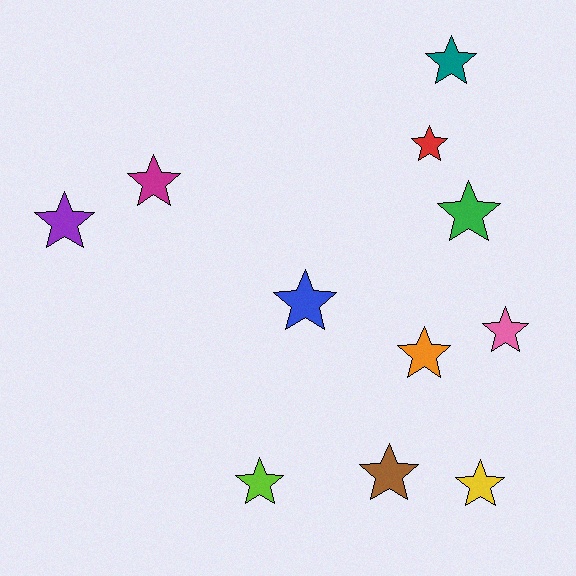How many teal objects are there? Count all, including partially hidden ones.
There is 1 teal object.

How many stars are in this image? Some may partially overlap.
There are 11 stars.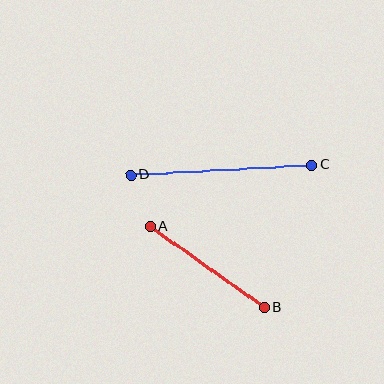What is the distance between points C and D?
The distance is approximately 182 pixels.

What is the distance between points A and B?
The distance is approximately 140 pixels.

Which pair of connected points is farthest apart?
Points C and D are farthest apart.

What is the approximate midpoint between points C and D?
The midpoint is at approximately (222, 170) pixels.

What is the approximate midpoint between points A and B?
The midpoint is at approximately (207, 267) pixels.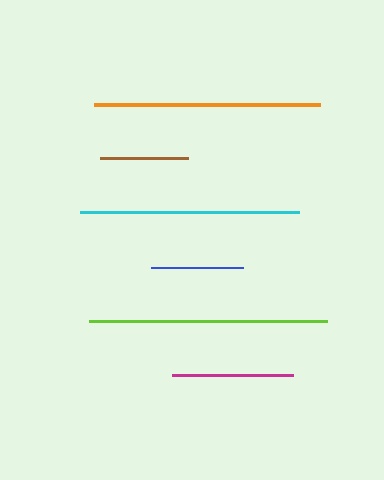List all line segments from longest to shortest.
From longest to shortest: lime, orange, cyan, magenta, blue, brown.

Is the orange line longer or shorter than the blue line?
The orange line is longer than the blue line.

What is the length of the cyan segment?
The cyan segment is approximately 219 pixels long.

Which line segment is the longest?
The lime line is the longest at approximately 237 pixels.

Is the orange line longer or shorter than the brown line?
The orange line is longer than the brown line.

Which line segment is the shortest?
The brown line is the shortest at approximately 88 pixels.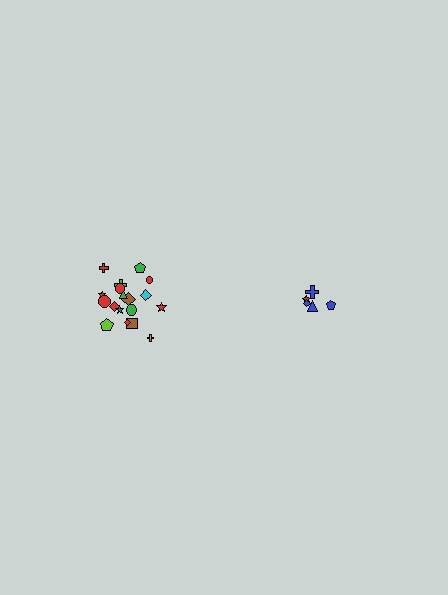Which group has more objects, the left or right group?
The left group.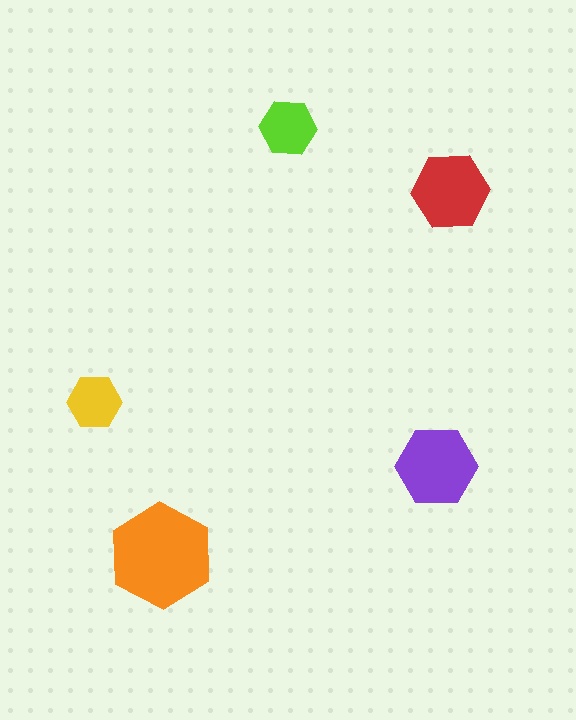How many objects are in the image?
There are 5 objects in the image.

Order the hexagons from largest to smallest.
the orange one, the purple one, the red one, the lime one, the yellow one.